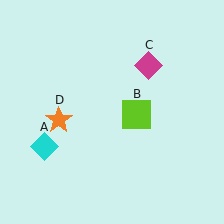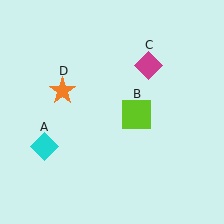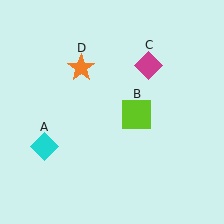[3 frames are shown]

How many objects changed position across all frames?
1 object changed position: orange star (object D).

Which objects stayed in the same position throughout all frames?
Cyan diamond (object A) and lime square (object B) and magenta diamond (object C) remained stationary.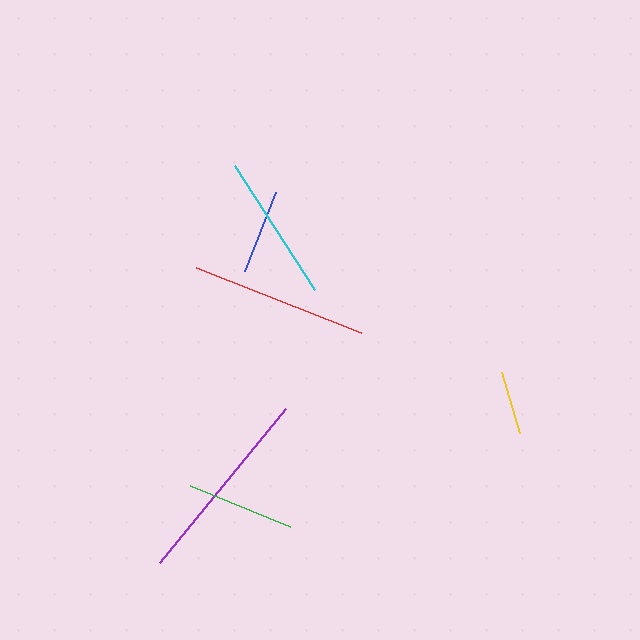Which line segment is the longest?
The purple line is the longest at approximately 199 pixels.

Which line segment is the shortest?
The yellow line is the shortest at approximately 63 pixels.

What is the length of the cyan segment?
The cyan segment is approximately 147 pixels long.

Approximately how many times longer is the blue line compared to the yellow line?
The blue line is approximately 1.3 times the length of the yellow line.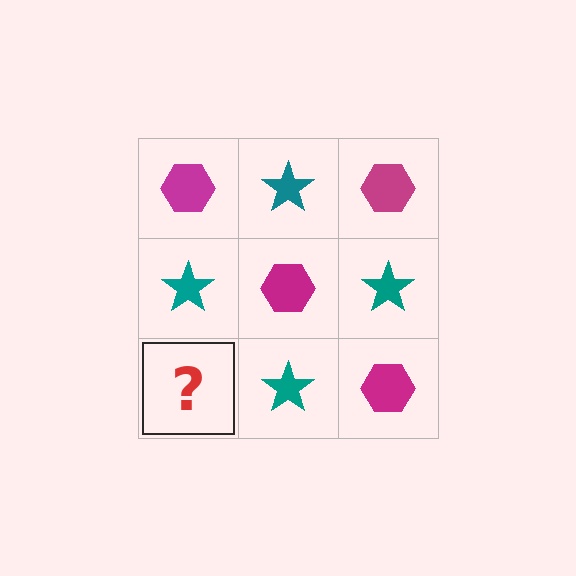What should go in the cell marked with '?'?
The missing cell should contain a magenta hexagon.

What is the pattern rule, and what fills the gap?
The rule is that it alternates magenta hexagon and teal star in a checkerboard pattern. The gap should be filled with a magenta hexagon.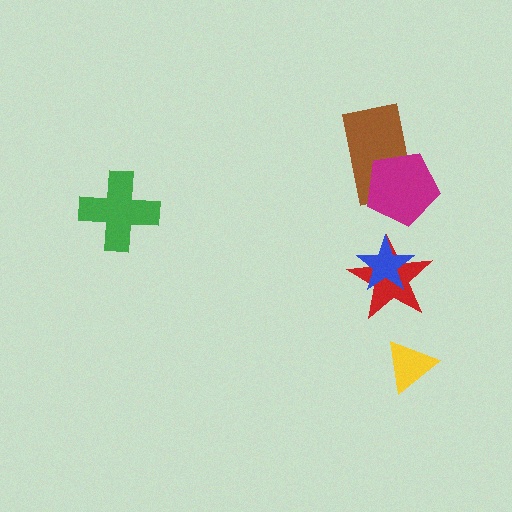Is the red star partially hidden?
Yes, it is partially covered by another shape.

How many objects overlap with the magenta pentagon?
1 object overlaps with the magenta pentagon.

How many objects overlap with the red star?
1 object overlaps with the red star.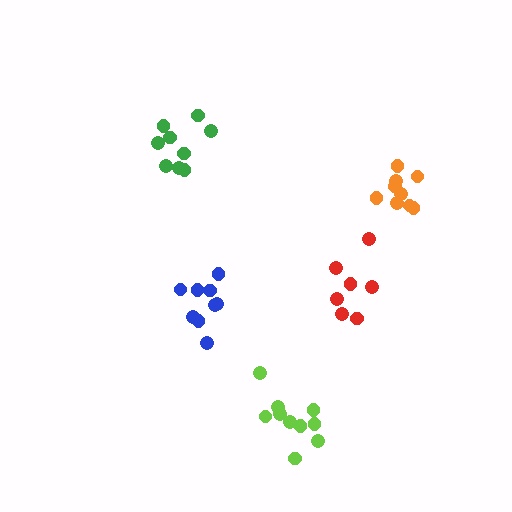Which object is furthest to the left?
The green cluster is leftmost.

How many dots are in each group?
Group 1: 7 dots, Group 2: 10 dots, Group 3: 9 dots, Group 4: 9 dots, Group 5: 9 dots (44 total).